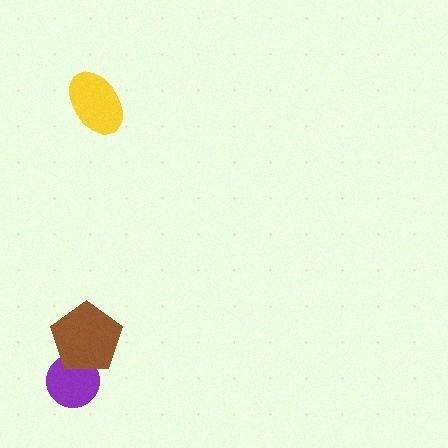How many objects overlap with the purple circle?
1 object overlaps with the purple circle.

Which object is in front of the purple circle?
The brown pentagon is in front of the purple circle.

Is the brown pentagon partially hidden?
No, no other shape covers it.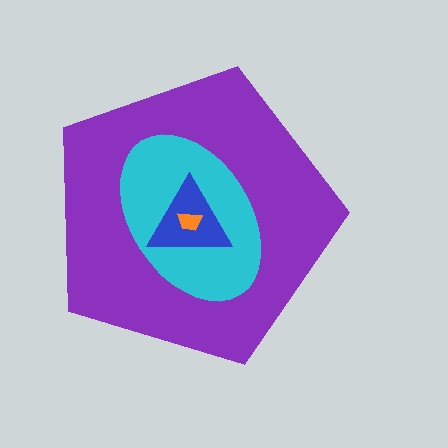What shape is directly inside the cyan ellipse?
The blue triangle.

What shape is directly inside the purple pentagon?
The cyan ellipse.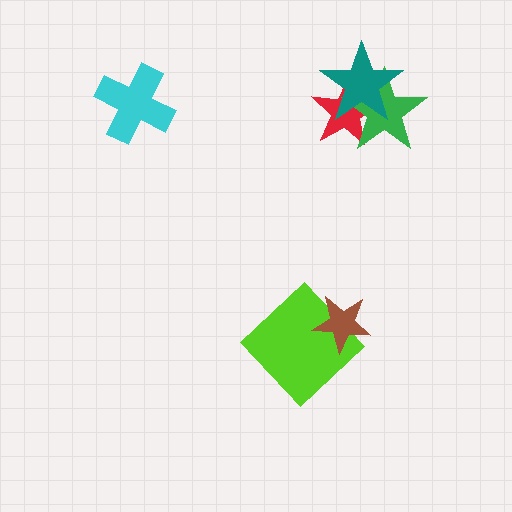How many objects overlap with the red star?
2 objects overlap with the red star.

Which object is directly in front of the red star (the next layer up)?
The green star is directly in front of the red star.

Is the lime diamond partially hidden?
Yes, it is partially covered by another shape.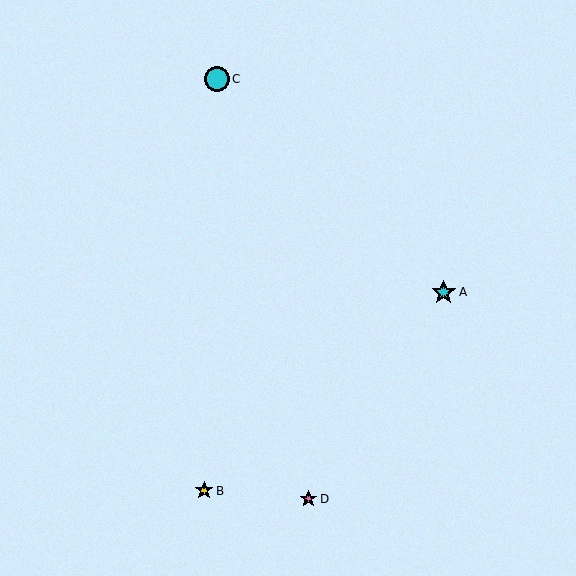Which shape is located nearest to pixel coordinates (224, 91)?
The cyan circle (labeled C) at (217, 79) is nearest to that location.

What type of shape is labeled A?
Shape A is a cyan star.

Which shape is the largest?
The cyan circle (labeled C) is the largest.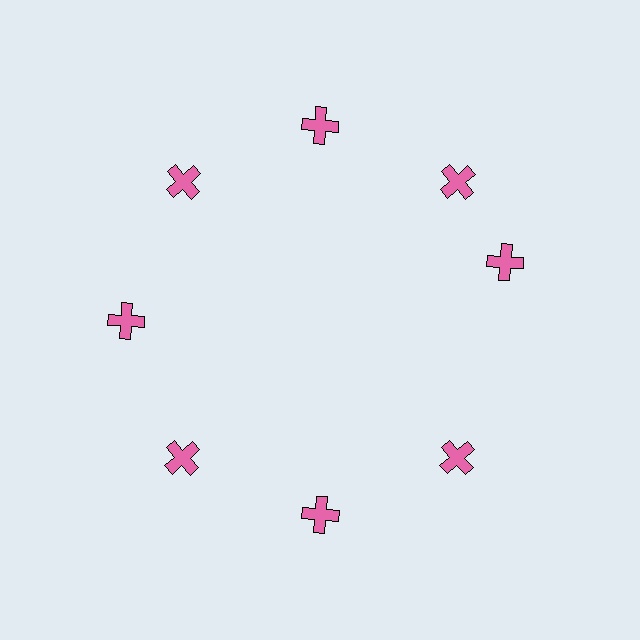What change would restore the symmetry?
The symmetry would be restored by rotating it back into even spacing with its neighbors so that all 8 crosses sit at equal angles and equal distance from the center.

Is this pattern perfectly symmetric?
No. The 8 pink crosses are arranged in a ring, but one element near the 3 o'clock position is rotated out of alignment along the ring, breaking the 8-fold rotational symmetry.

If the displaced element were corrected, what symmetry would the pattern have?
It would have 8-fold rotational symmetry — the pattern would map onto itself every 45 degrees.